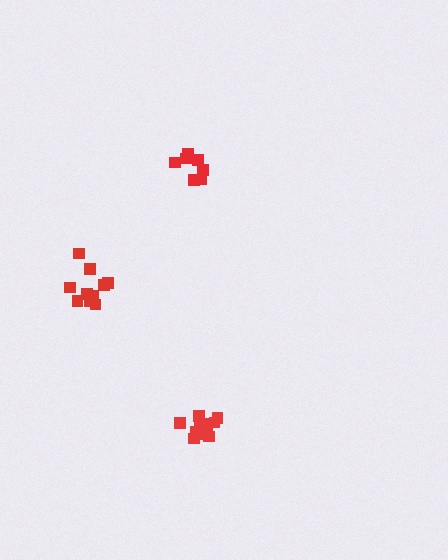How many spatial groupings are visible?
There are 3 spatial groupings.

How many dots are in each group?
Group 1: 7 dots, Group 2: 10 dots, Group 3: 11 dots (28 total).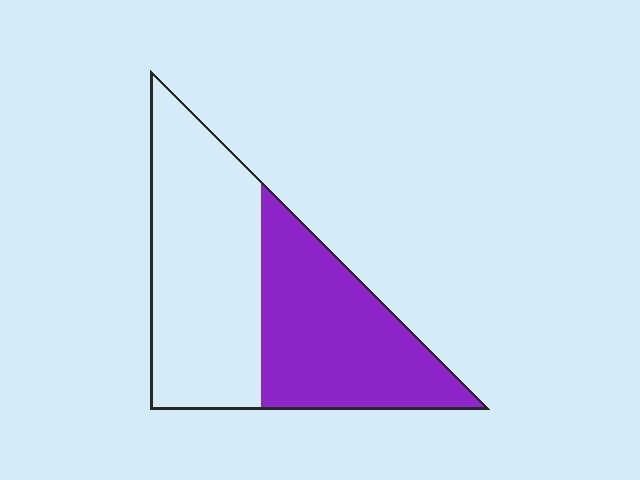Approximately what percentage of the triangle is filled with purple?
Approximately 45%.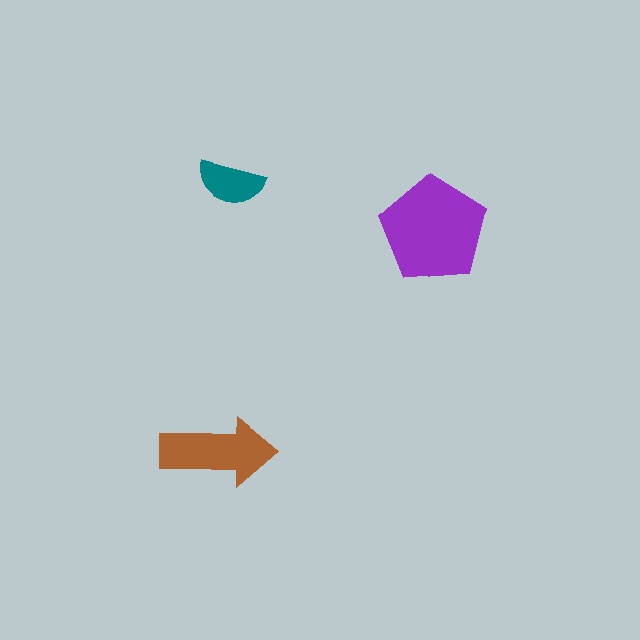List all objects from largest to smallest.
The purple pentagon, the brown arrow, the teal semicircle.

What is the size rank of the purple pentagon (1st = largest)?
1st.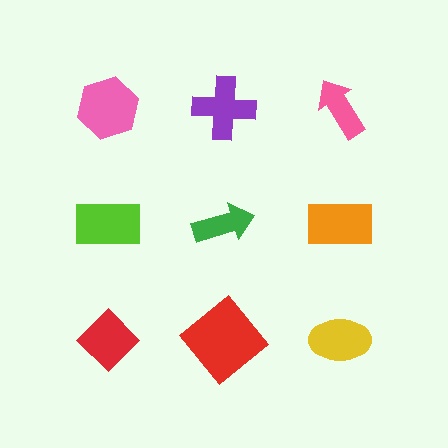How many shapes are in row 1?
3 shapes.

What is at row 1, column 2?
A purple cross.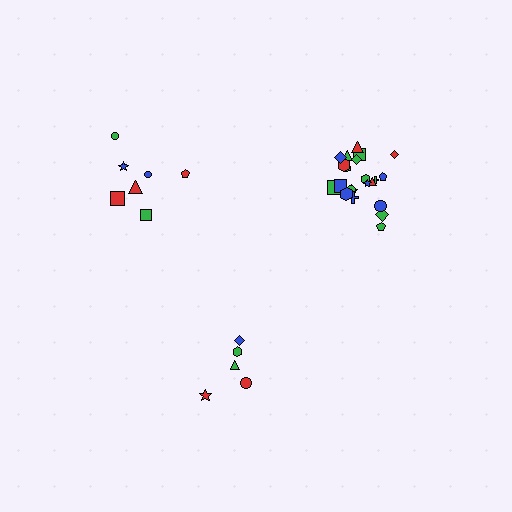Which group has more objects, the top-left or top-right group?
The top-right group.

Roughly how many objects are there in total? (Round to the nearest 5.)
Roughly 35 objects in total.